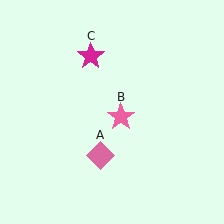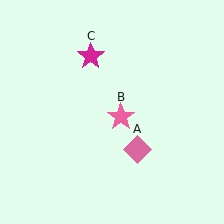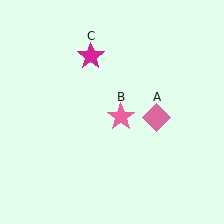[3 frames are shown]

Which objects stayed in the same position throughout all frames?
Pink star (object B) and magenta star (object C) remained stationary.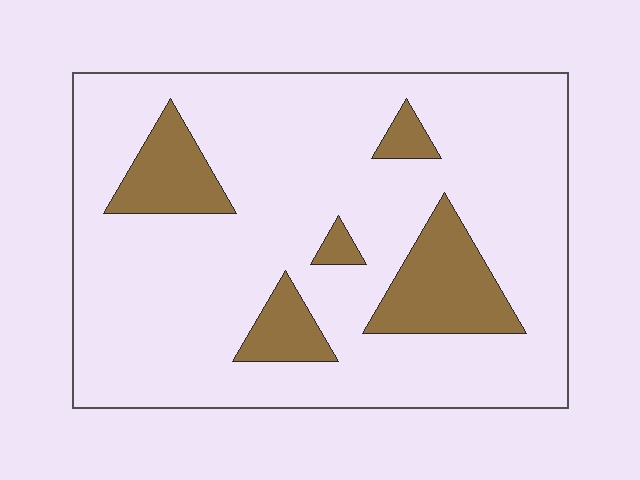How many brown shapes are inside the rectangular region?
5.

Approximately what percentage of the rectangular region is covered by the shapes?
Approximately 15%.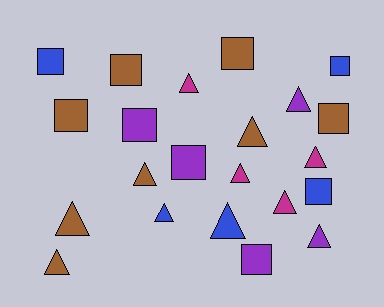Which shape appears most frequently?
Triangle, with 12 objects.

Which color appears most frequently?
Brown, with 8 objects.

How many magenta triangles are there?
There are 4 magenta triangles.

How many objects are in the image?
There are 22 objects.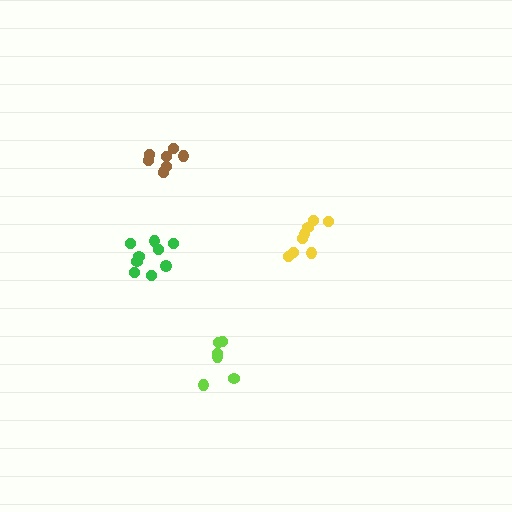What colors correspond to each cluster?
The clusters are colored: green, brown, lime, yellow.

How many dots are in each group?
Group 1: 9 dots, Group 2: 8 dots, Group 3: 6 dots, Group 4: 8 dots (31 total).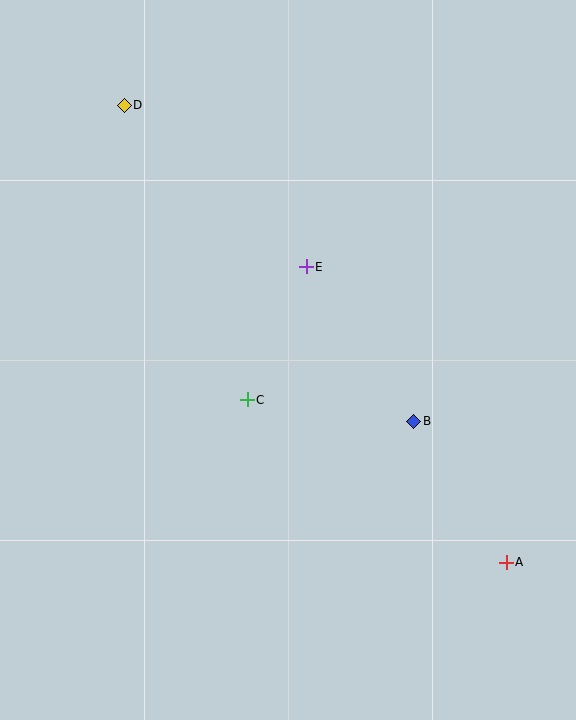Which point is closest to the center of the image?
Point C at (247, 400) is closest to the center.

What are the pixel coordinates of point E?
Point E is at (306, 267).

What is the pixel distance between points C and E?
The distance between C and E is 145 pixels.